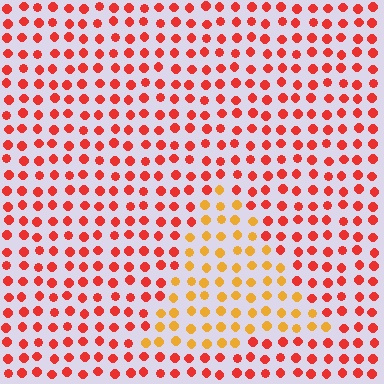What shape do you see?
I see a triangle.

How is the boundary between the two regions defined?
The boundary is defined purely by a slight shift in hue (about 38 degrees). Spacing, size, and orientation are identical on both sides.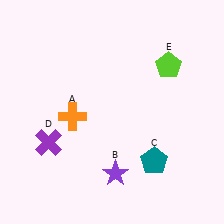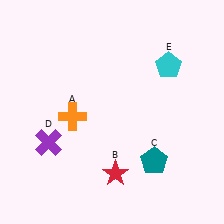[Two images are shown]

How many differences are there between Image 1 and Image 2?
There are 2 differences between the two images.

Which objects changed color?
B changed from purple to red. E changed from lime to cyan.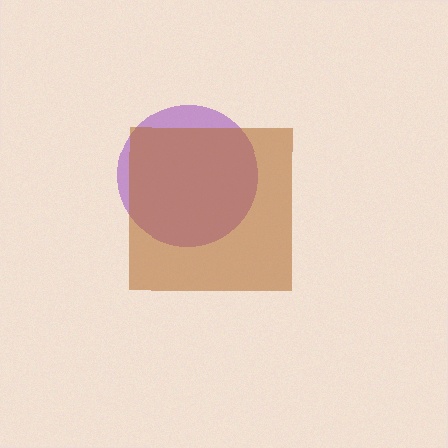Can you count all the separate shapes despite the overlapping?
Yes, there are 2 separate shapes.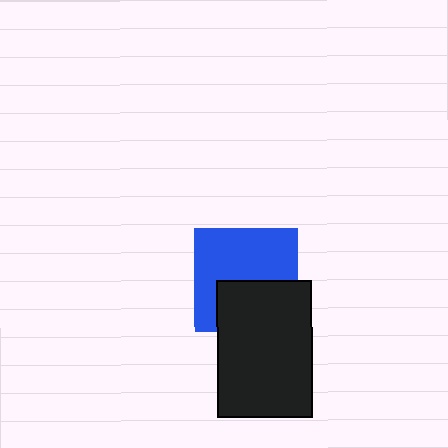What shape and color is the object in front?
The object in front is a black rectangle.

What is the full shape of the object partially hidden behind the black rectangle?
The partially hidden object is a blue square.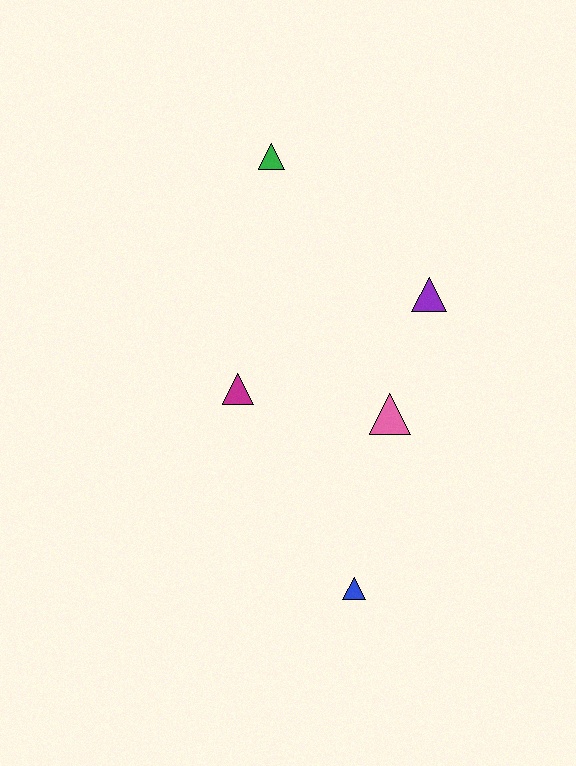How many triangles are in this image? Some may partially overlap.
There are 5 triangles.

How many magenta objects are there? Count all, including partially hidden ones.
There is 1 magenta object.